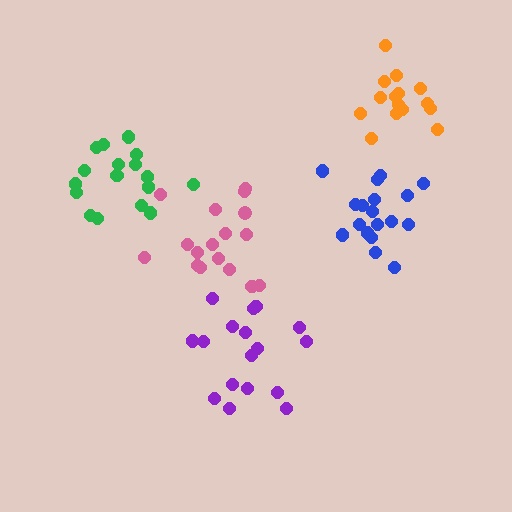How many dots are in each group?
Group 1: 17 dots, Group 2: 17 dots, Group 3: 18 dots, Group 4: 17 dots, Group 5: 15 dots (84 total).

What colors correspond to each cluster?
The clusters are colored: purple, green, blue, pink, orange.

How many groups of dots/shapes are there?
There are 5 groups.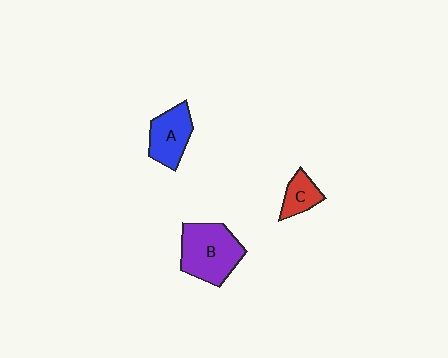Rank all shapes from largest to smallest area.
From largest to smallest: B (purple), A (blue), C (red).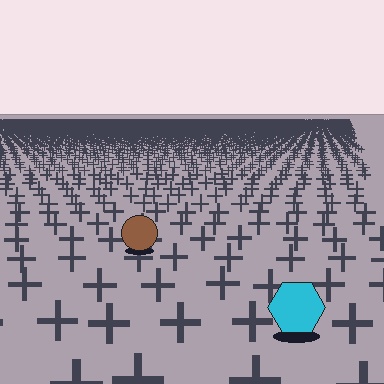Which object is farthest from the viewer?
The brown circle is farthest from the viewer. It appears smaller and the ground texture around it is denser.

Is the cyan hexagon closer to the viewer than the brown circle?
Yes. The cyan hexagon is closer — you can tell from the texture gradient: the ground texture is coarser near it.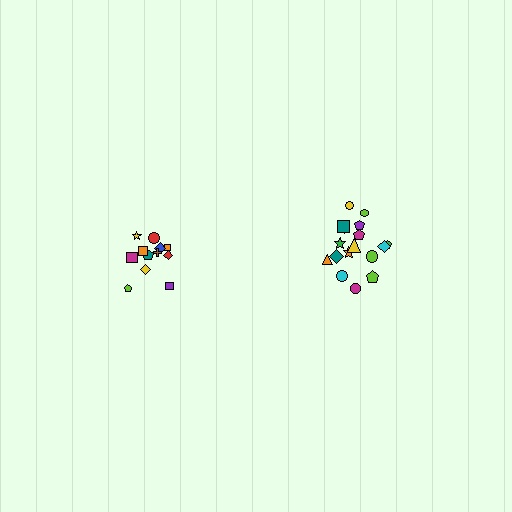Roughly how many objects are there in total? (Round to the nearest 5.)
Roughly 30 objects in total.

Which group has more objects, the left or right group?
The right group.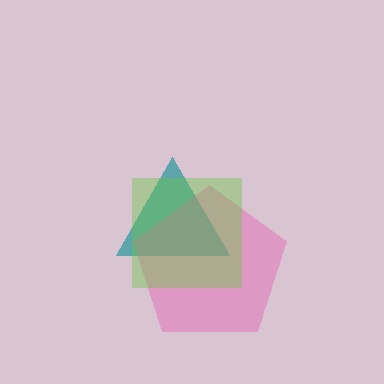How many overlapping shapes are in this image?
There are 3 overlapping shapes in the image.